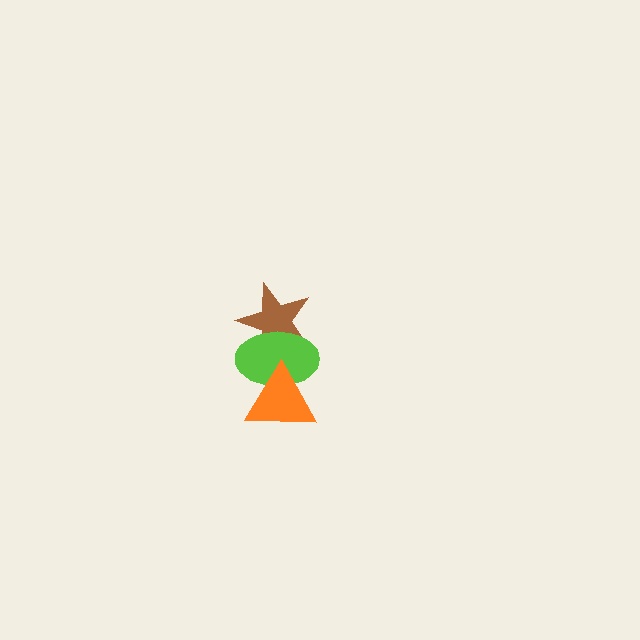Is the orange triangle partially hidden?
No, no other shape covers it.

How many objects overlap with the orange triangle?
1 object overlaps with the orange triangle.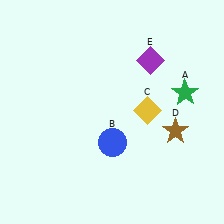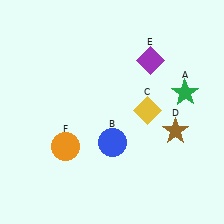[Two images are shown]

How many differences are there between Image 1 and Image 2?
There is 1 difference between the two images.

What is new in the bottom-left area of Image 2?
An orange circle (F) was added in the bottom-left area of Image 2.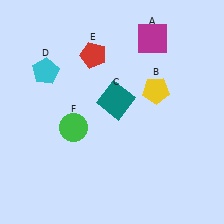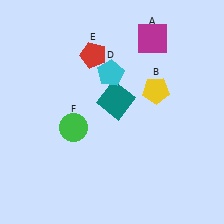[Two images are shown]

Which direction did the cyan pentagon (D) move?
The cyan pentagon (D) moved right.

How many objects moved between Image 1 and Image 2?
1 object moved between the two images.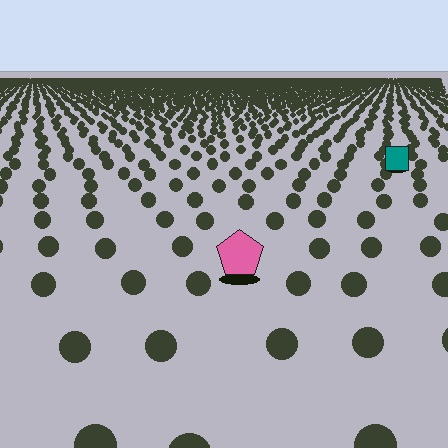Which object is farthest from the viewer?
The teal square is farthest from the viewer. It appears smaller and the ground texture around it is denser.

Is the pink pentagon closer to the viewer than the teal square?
Yes. The pink pentagon is closer — you can tell from the texture gradient: the ground texture is coarser near it.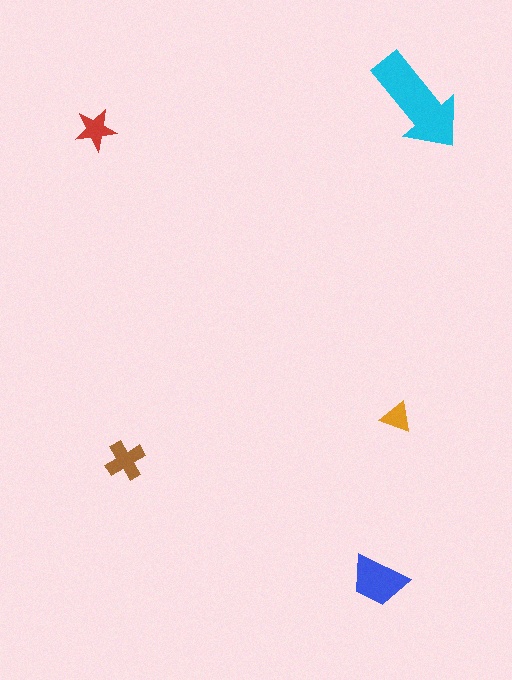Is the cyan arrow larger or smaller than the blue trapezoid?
Larger.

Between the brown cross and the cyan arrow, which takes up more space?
The cyan arrow.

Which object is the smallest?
The orange triangle.